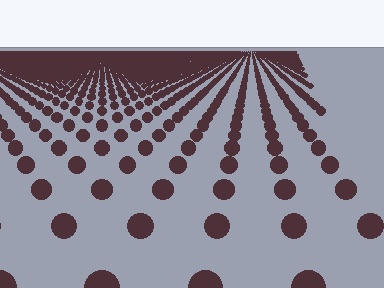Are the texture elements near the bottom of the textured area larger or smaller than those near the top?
Larger. Near the bottom, elements are closer to the viewer and appear at a bigger on-screen size.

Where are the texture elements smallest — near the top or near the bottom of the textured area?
Near the top.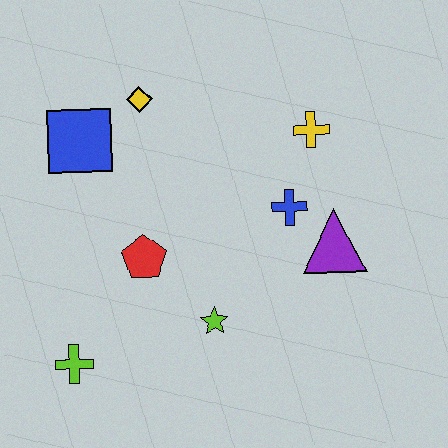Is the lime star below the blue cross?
Yes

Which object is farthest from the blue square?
The purple triangle is farthest from the blue square.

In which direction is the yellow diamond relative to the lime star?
The yellow diamond is above the lime star.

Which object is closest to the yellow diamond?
The blue square is closest to the yellow diamond.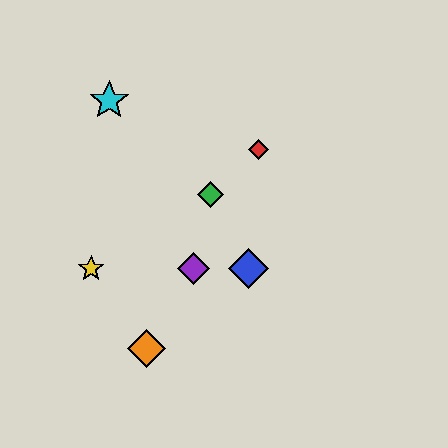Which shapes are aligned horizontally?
The blue diamond, the yellow star, the purple diamond are aligned horizontally.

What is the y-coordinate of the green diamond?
The green diamond is at y≈194.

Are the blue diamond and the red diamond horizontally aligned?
No, the blue diamond is at y≈268 and the red diamond is at y≈150.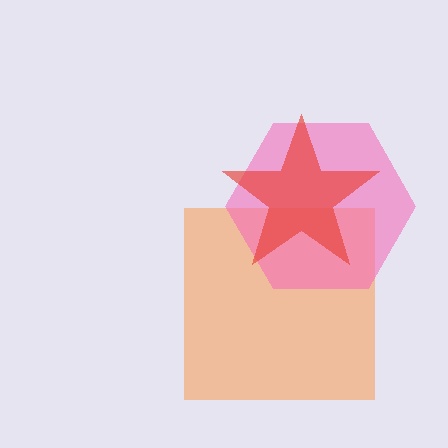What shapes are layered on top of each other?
The layered shapes are: an orange square, a pink hexagon, a red star.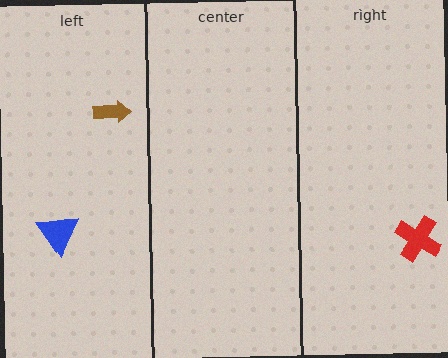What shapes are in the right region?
The red cross.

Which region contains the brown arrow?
The left region.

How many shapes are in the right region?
1.